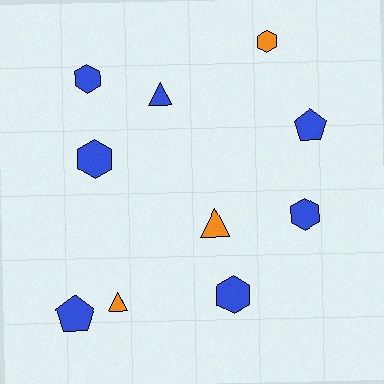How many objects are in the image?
There are 10 objects.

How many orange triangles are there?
There are 2 orange triangles.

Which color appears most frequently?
Blue, with 7 objects.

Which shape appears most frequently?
Hexagon, with 5 objects.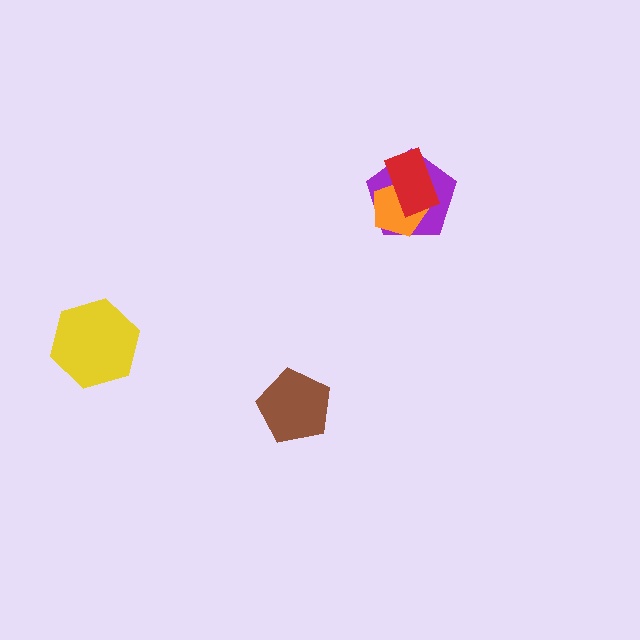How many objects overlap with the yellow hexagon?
0 objects overlap with the yellow hexagon.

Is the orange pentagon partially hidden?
Yes, it is partially covered by another shape.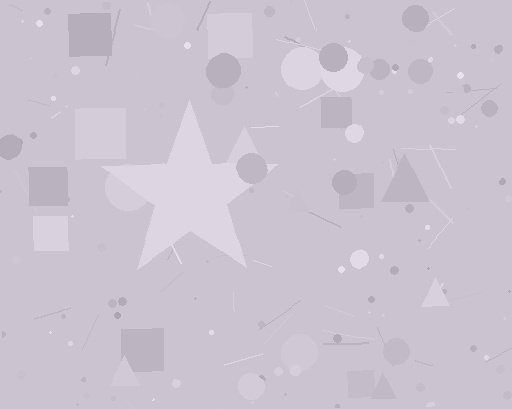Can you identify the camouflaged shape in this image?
The camouflaged shape is a star.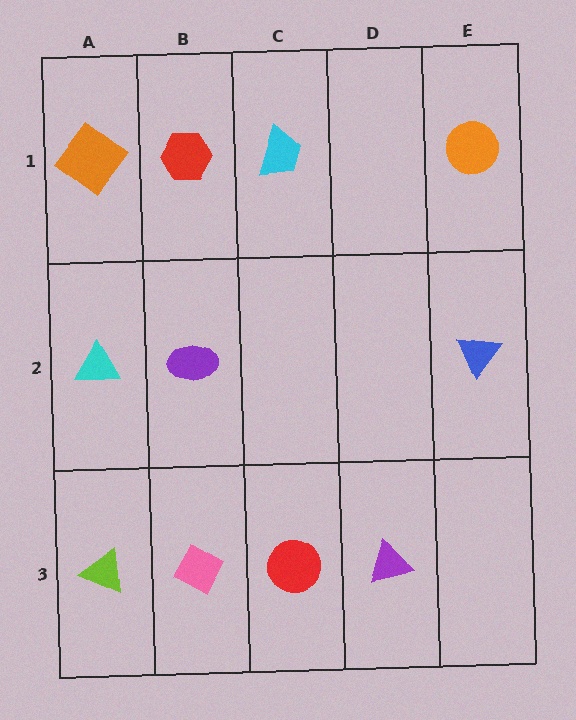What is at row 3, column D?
A purple triangle.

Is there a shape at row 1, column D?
No, that cell is empty.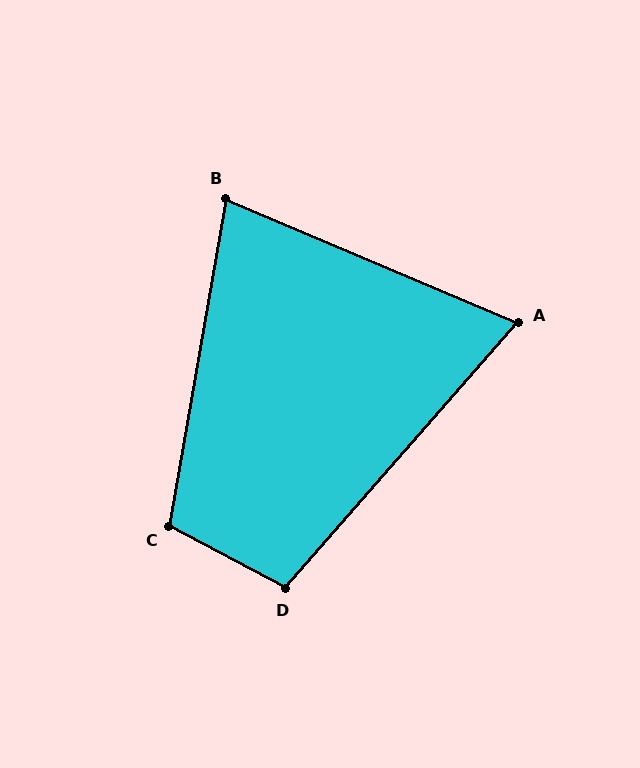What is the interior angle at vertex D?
Approximately 103 degrees (obtuse).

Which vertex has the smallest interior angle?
A, at approximately 72 degrees.